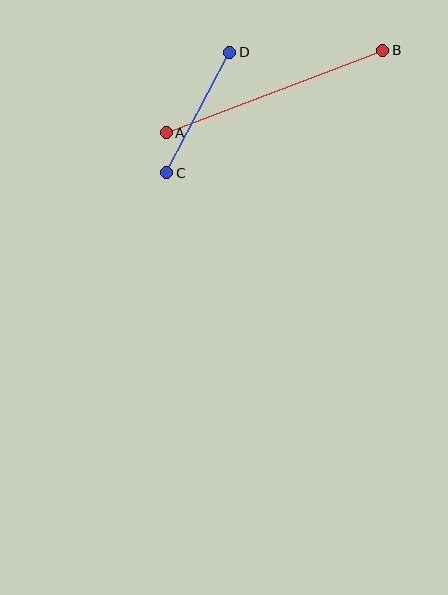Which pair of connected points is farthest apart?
Points A and B are farthest apart.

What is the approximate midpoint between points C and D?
The midpoint is at approximately (198, 113) pixels.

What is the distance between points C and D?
The distance is approximately 136 pixels.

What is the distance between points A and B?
The distance is approximately 232 pixels.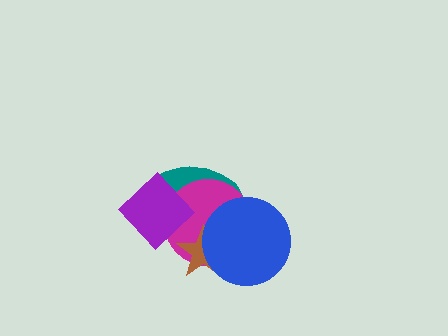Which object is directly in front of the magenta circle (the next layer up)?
The purple diamond is directly in front of the magenta circle.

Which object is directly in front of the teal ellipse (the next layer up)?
The magenta circle is directly in front of the teal ellipse.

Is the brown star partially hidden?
Yes, it is partially covered by another shape.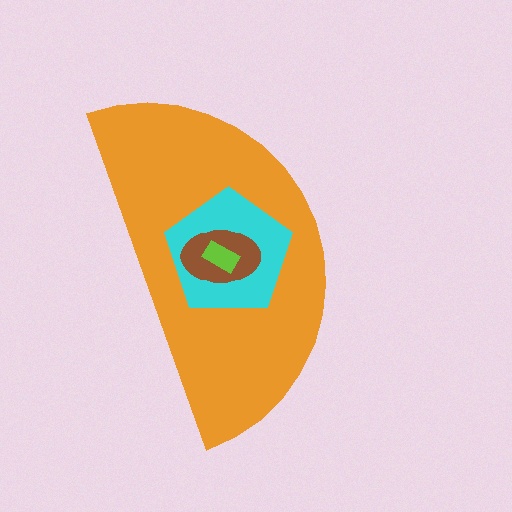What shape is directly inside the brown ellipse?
The lime rectangle.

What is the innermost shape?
The lime rectangle.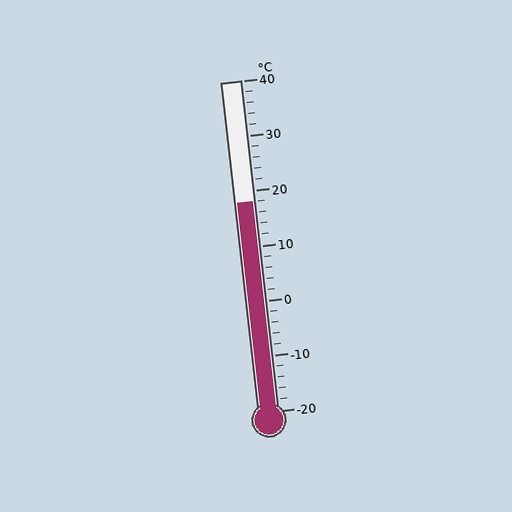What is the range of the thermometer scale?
The thermometer scale ranges from -20°C to 40°C.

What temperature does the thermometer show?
The thermometer shows approximately 18°C.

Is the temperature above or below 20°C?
The temperature is below 20°C.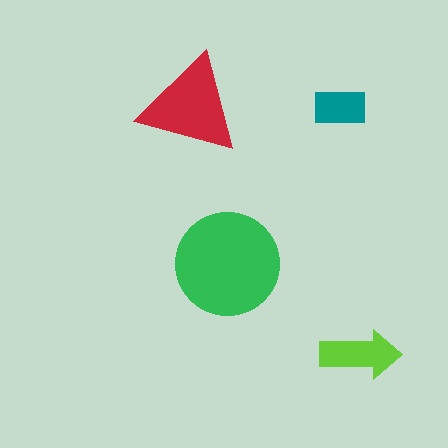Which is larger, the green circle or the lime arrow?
The green circle.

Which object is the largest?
The green circle.